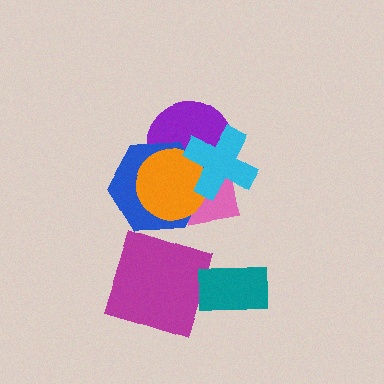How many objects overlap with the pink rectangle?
4 objects overlap with the pink rectangle.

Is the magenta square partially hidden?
No, no other shape covers it.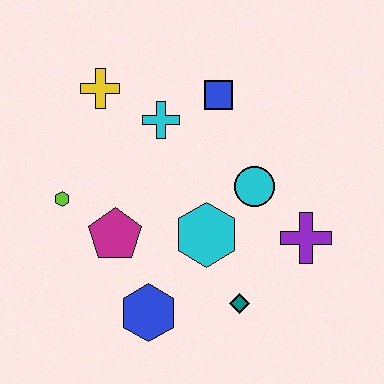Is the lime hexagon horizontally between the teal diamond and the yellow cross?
No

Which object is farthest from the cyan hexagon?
The yellow cross is farthest from the cyan hexagon.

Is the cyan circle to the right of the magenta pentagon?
Yes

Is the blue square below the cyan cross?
No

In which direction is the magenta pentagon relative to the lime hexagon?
The magenta pentagon is to the right of the lime hexagon.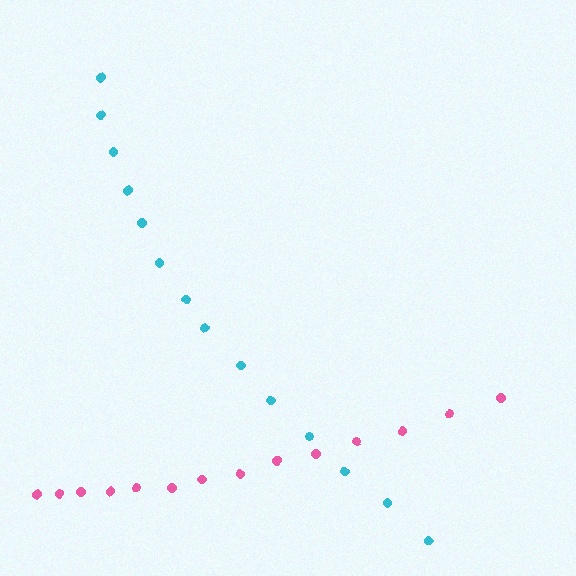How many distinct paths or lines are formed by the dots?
There are 2 distinct paths.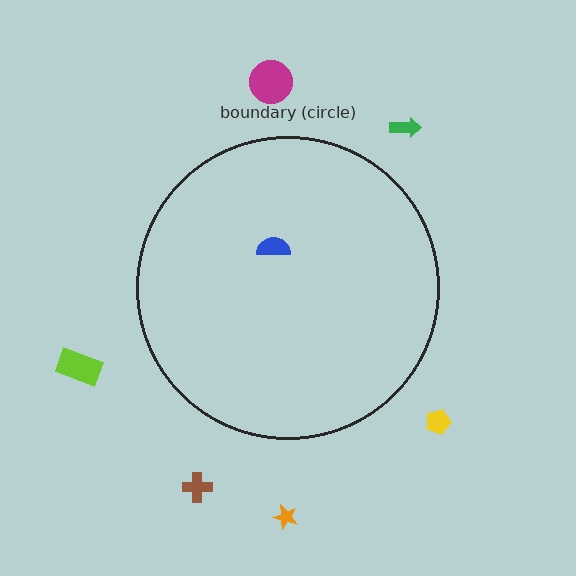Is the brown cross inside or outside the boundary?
Outside.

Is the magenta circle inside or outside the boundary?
Outside.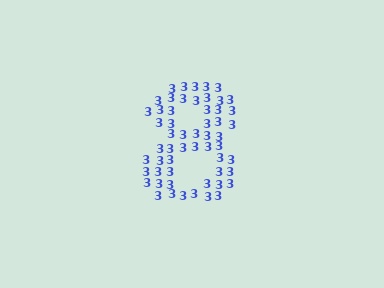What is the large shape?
The large shape is the digit 8.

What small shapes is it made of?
It is made of small digit 3's.